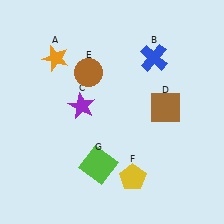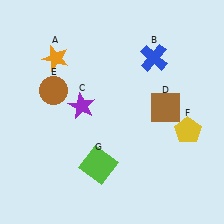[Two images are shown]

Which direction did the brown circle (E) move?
The brown circle (E) moved left.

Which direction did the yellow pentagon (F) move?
The yellow pentagon (F) moved right.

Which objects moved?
The objects that moved are: the brown circle (E), the yellow pentagon (F).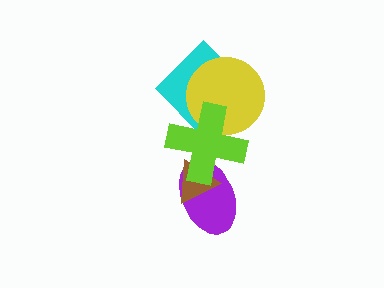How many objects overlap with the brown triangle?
2 objects overlap with the brown triangle.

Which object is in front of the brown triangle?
The lime cross is in front of the brown triangle.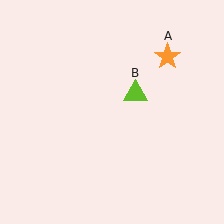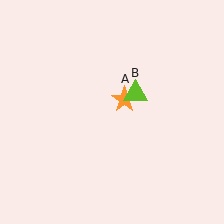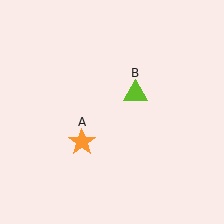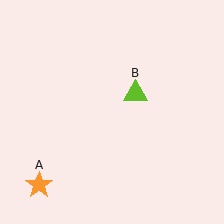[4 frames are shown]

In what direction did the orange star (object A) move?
The orange star (object A) moved down and to the left.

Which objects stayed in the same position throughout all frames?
Lime triangle (object B) remained stationary.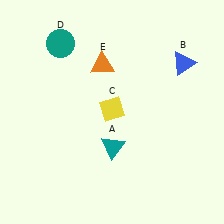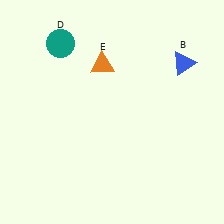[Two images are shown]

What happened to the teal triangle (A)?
The teal triangle (A) was removed in Image 2. It was in the bottom-right area of Image 1.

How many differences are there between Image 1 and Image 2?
There are 2 differences between the two images.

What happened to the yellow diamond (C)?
The yellow diamond (C) was removed in Image 2. It was in the top-right area of Image 1.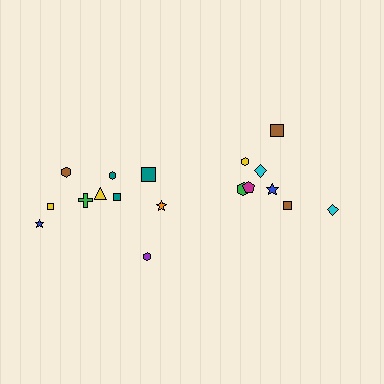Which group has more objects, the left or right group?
The left group.